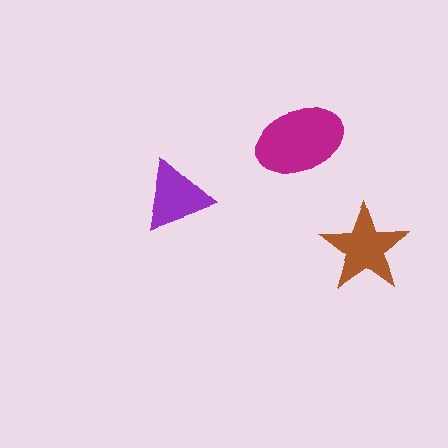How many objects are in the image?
There are 3 objects in the image.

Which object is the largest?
The magenta ellipse.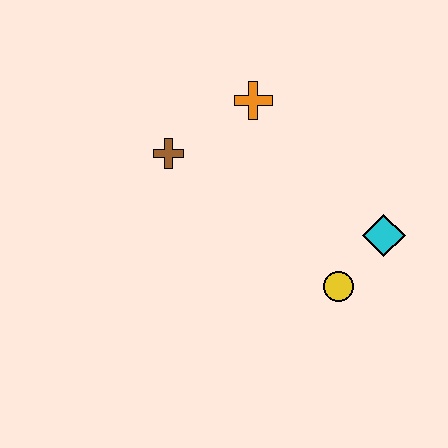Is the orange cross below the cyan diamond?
No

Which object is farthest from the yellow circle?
The brown cross is farthest from the yellow circle.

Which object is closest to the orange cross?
The brown cross is closest to the orange cross.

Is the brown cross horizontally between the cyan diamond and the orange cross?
No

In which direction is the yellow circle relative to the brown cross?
The yellow circle is to the right of the brown cross.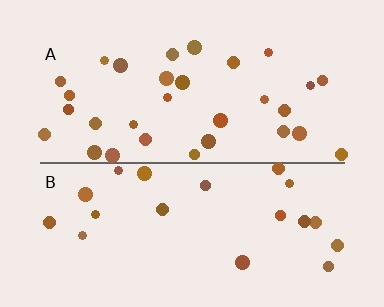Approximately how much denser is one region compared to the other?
Approximately 1.5× — region A over region B.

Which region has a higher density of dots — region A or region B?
A (the top).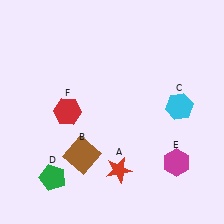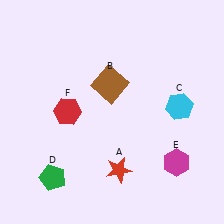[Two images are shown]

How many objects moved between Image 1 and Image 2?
1 object moved between the two images.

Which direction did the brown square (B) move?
The brown square (B) moved up.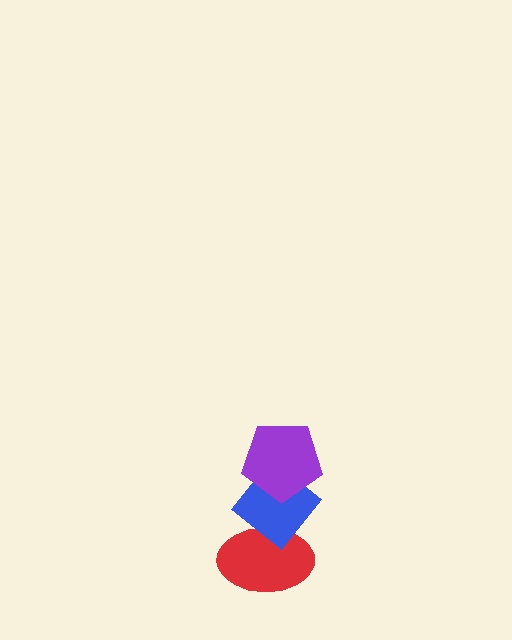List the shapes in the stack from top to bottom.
From top to bottom: the purple pentagon, the blue diamond, the red ellipse.